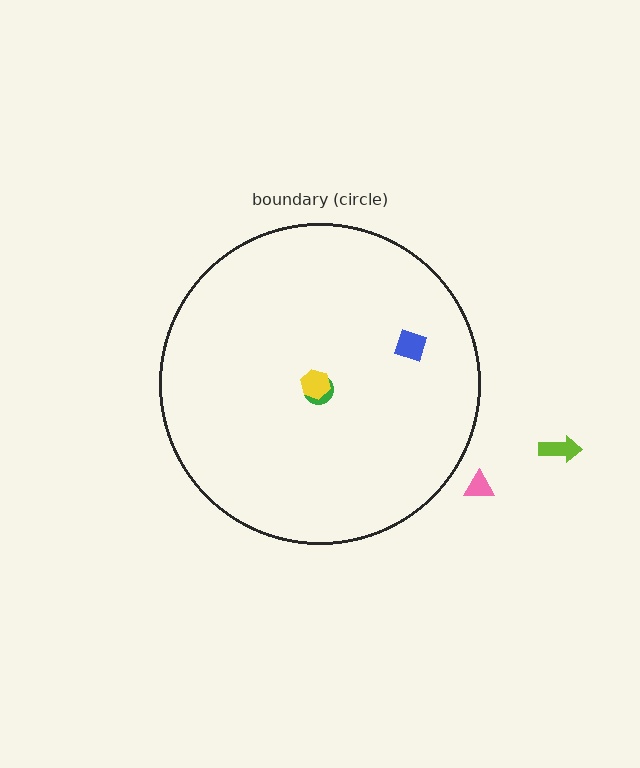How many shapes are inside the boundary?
3 inside, 2 outside.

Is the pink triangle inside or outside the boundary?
Outside.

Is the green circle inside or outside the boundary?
Inside.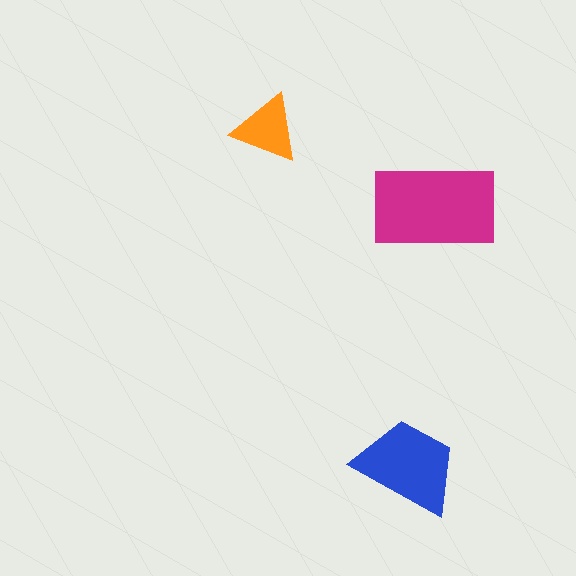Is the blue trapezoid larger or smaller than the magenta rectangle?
Smaller.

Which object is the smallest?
The orange triangle.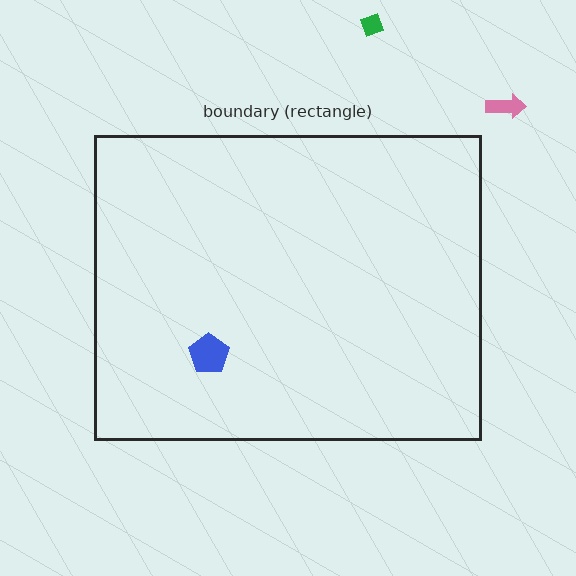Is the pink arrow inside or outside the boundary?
Outside.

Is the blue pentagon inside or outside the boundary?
Inside.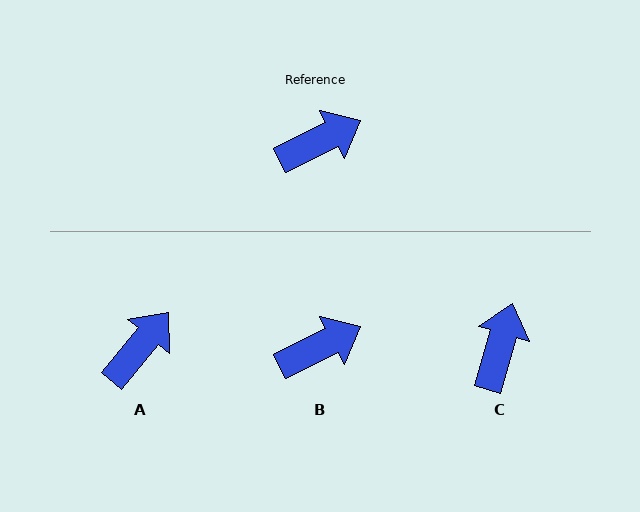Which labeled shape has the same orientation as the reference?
B.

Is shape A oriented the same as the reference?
No, it is off by about 24 degrees.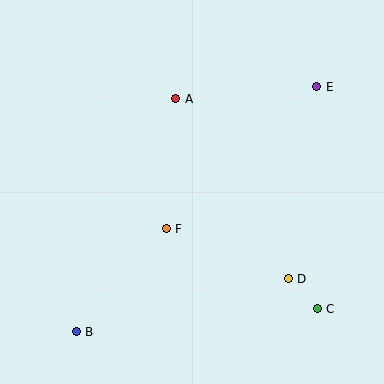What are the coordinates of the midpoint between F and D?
The midpoint between F and D is at (227, 254).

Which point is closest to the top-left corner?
Point A is closest to the top-left corner.